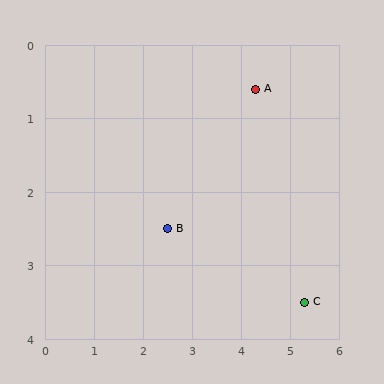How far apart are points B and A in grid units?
Points B and A are about 2.6 grid units apart.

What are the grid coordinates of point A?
Point A is at approximately (4.3, 0.6).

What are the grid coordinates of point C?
Point C is at approximately (5.3, 3.5).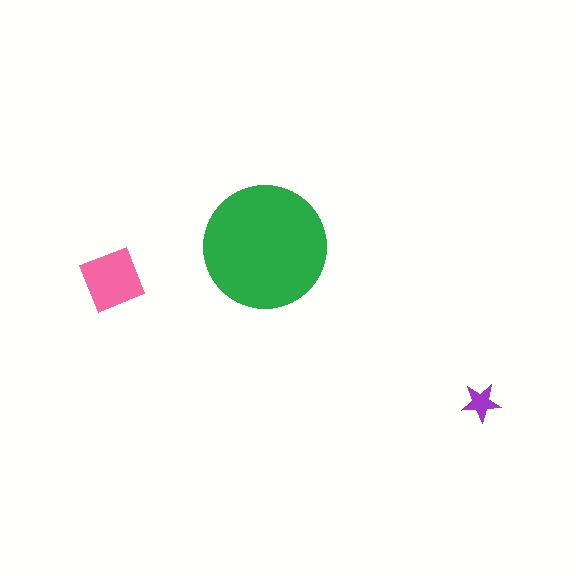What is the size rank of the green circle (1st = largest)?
1st.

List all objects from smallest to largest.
The purple star, the pink square, the green circle.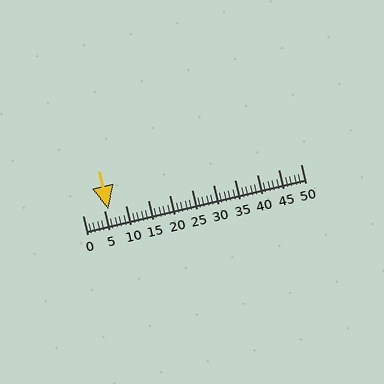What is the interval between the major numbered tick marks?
The major tick marks are spaced 5 units apart.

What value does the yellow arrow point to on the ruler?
The yellow arrow points to approximately 6.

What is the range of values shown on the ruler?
The ruler shows values from 0 to 50.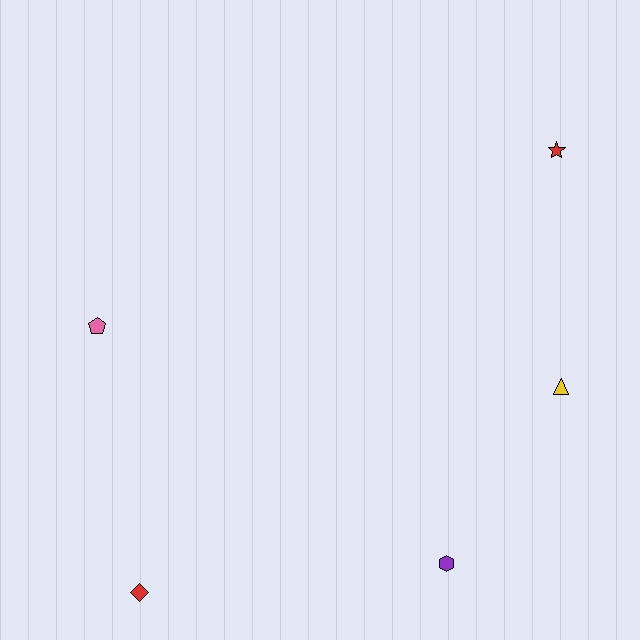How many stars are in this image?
There is 1 star.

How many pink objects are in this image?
There is 1 pink object.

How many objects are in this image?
There are 5 objects.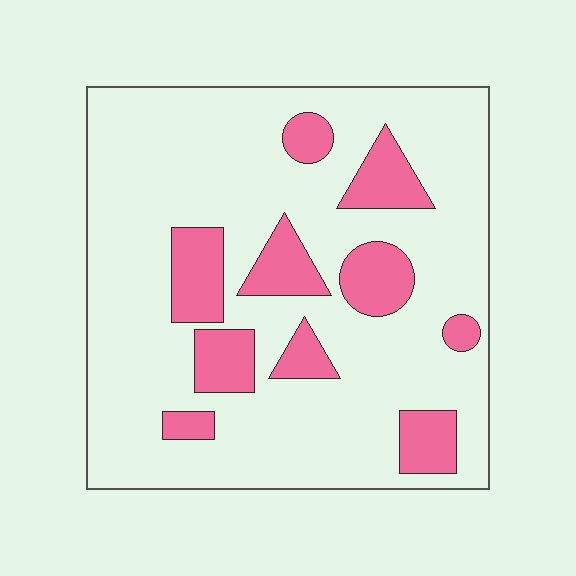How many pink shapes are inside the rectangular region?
10.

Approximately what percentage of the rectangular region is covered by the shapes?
Approximately 20%.